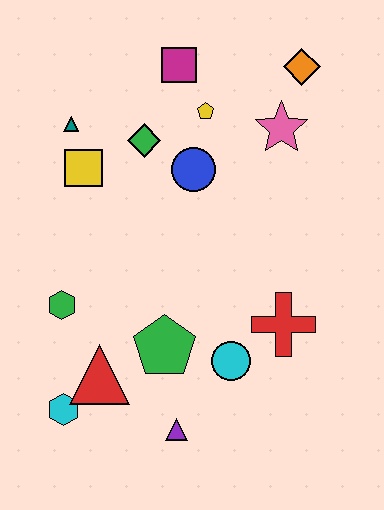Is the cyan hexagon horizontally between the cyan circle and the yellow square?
No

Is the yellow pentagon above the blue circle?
Yes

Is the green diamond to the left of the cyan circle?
Yes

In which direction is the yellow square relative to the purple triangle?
The yellow square is above the purple triangle.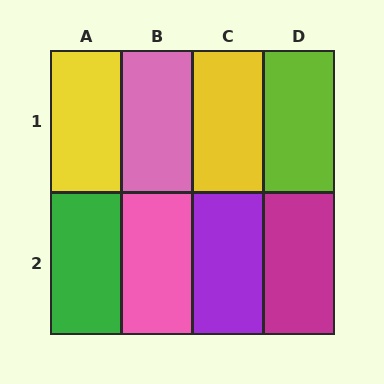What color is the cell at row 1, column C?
Yellow.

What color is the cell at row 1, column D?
Lime.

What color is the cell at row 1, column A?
Yellow.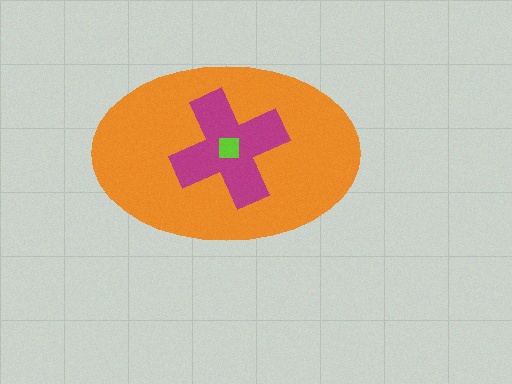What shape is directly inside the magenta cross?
The lime square.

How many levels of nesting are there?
3.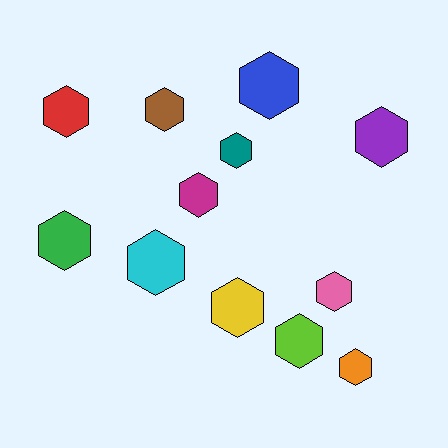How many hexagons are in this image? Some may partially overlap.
There are 12 hexagons.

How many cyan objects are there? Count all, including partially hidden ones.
There is 1 cyan object.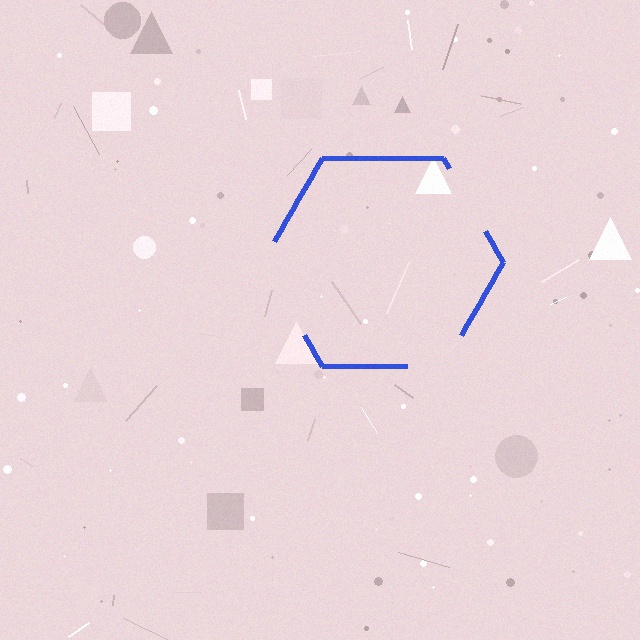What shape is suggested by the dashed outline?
The dashed outline suggests a hexagon.